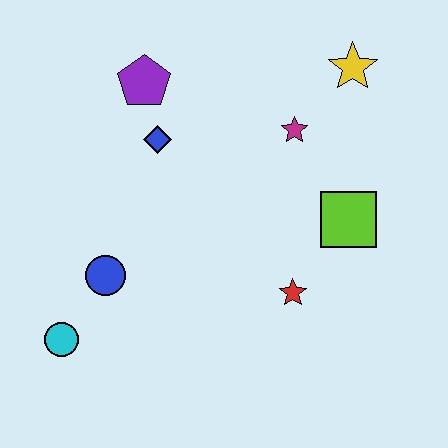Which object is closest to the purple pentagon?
The blue diamond is closest to the purple pentagon.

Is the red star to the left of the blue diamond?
No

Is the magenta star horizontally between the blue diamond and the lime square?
Yes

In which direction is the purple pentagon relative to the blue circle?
The purple pentagon is above the blue circle.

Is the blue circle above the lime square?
No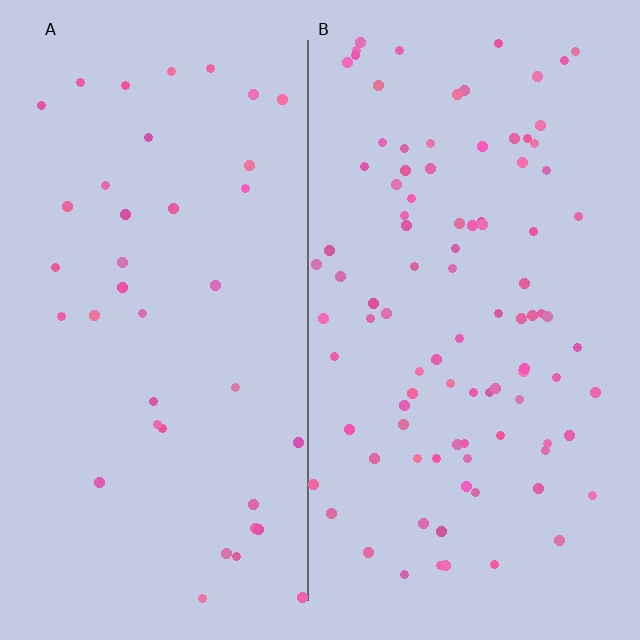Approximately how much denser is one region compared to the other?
Approximately 2.5× — region B over region A.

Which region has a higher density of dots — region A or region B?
B (the right).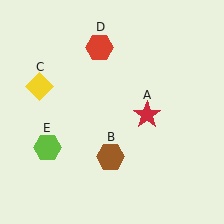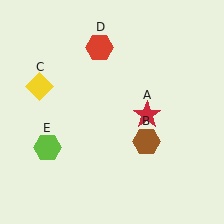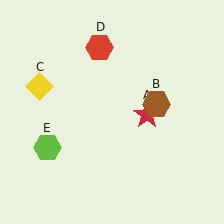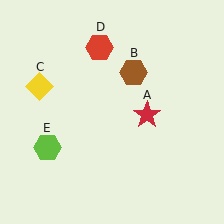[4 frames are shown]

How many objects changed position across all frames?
1 object changed position: brown hexagon (object B).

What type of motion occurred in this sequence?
The brown hexagon (object B) rotated counterclockwise around the center of the scene.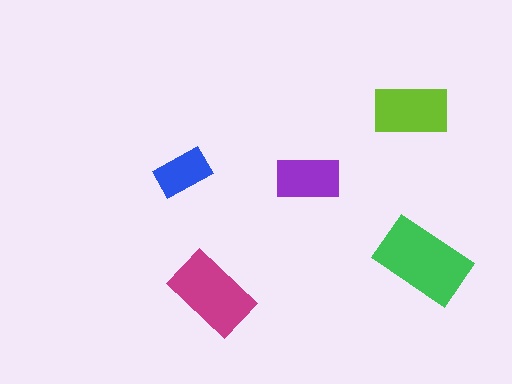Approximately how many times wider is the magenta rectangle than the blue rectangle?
About 1.5 times wider.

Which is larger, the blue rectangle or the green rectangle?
The green one.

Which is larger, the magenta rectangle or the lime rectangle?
The magenta one.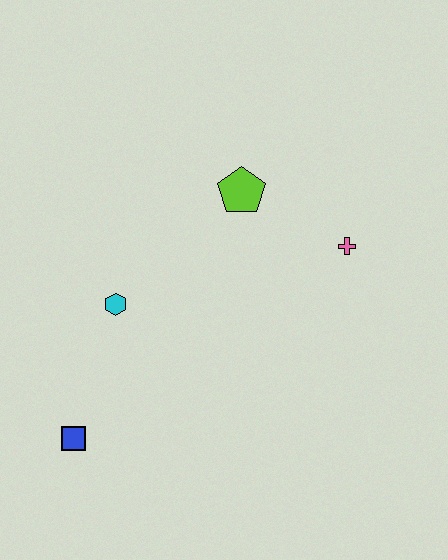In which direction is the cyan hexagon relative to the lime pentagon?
The cyan hexagon is to the left of the lime pentagon.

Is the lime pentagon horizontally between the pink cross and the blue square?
Yes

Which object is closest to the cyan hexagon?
The blue square is closest to the cyan hexagon.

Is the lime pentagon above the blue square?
Yes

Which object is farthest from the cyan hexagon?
The pink cross is farthest from the cyan hexagon.